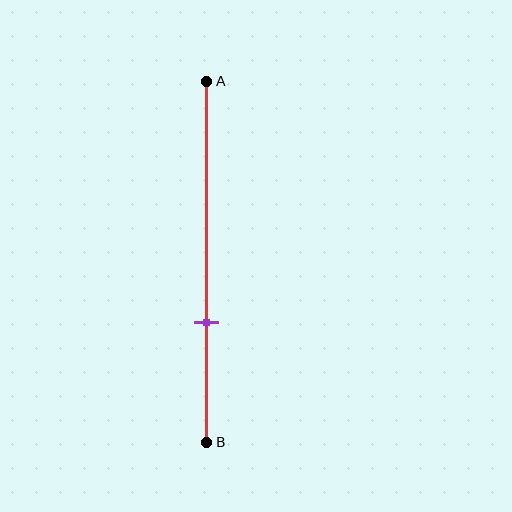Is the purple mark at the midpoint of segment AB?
No, the mark is at about 65% from A, not at the 50% midpoint.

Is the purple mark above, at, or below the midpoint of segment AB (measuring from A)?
The purple mark is below the midpoint of segment AB.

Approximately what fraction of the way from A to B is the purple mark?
The purple mark is approximately 65% of the way from A to B.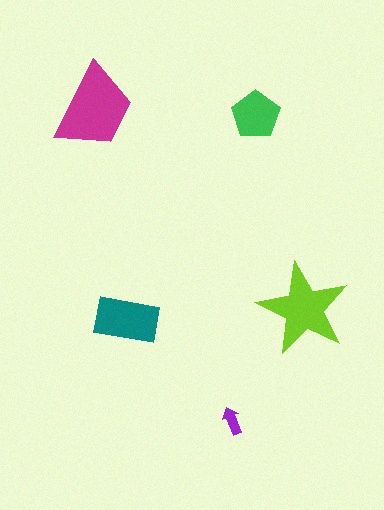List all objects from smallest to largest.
The purple arrow, the green pentagon, the teal rectangle, the lime star, the magenta trapezoid.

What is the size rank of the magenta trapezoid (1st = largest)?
1st.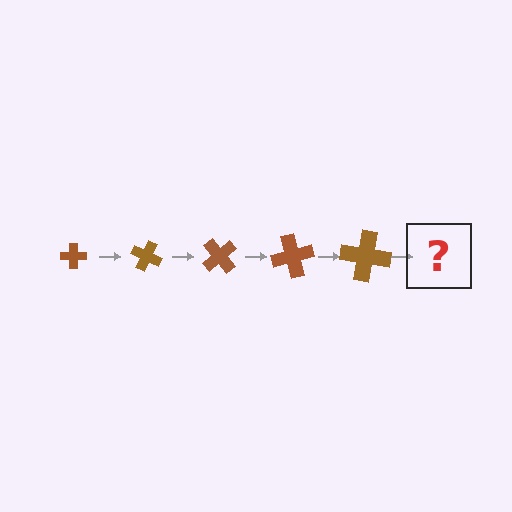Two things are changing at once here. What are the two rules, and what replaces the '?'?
The two rules are that the cross grows larger each step and it rotates 25 degrees each step. The '?' should be a cross, larger than the previous one and rotated 125 degrees from the start.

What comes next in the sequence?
The next element should be a cross, larger than the previous one and rotated 125 degrees from the start.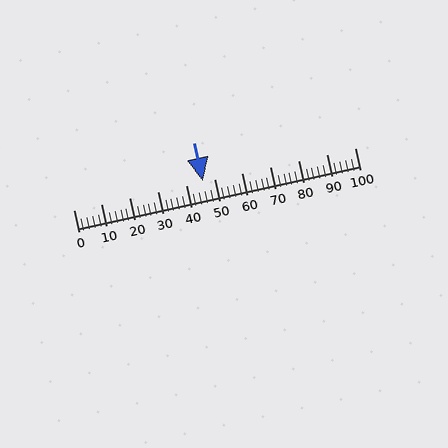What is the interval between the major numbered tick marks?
The major tick marks are spaced 10 units apart.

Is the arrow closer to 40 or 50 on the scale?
The arrow is closer to 50.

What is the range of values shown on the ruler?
The ruler shows values from 0 to 100.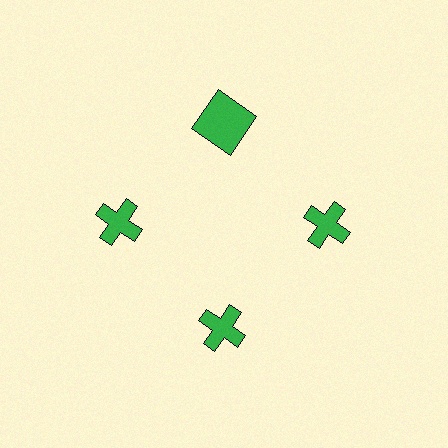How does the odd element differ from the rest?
It has a different shape: square instead of cross.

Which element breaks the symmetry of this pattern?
The green square at roughly the 12 o'clock position breaks the symmetry. All other shapes are green crosses.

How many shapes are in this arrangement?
There are 4 shapes arranged in a ring pattern.